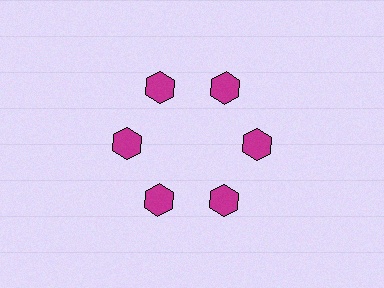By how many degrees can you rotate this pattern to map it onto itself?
The pattern maps onto itself every 60 degrees of rotation.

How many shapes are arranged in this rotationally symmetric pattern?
There are 6 shapes, arranged in 6 groups of 1.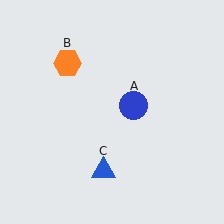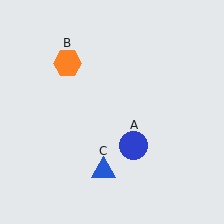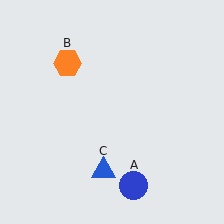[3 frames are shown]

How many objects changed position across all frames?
1 object changed position: blue circle (object A).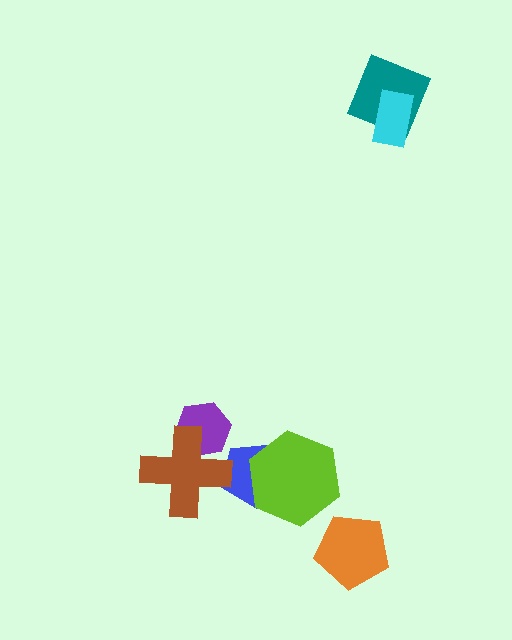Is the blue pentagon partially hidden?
Yes, it is partially covered by another shape.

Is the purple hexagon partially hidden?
Yes, it is partially covered by another shape.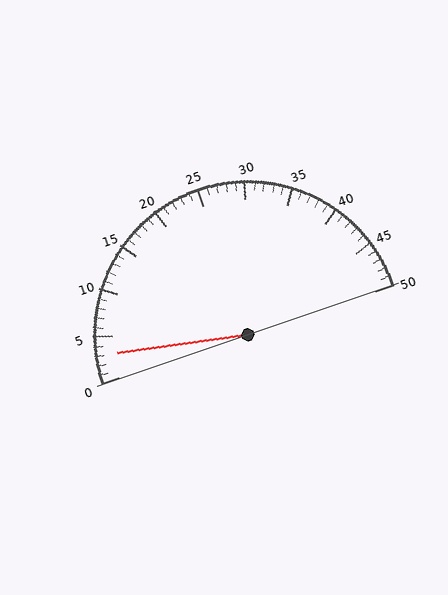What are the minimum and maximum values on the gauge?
The gauge ranges from 0 to 50.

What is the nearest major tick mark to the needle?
The nearest major tick mark is 5.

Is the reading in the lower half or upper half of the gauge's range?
The reading is in the lower half of the range (0 to 50).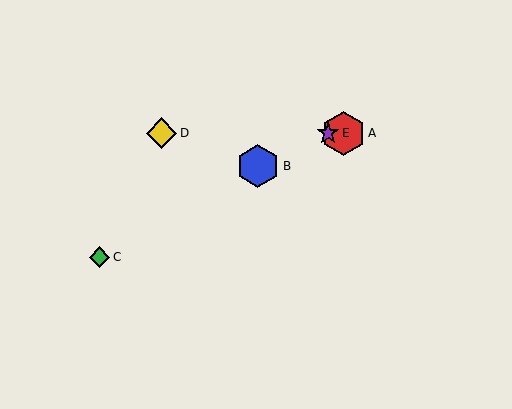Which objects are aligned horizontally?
Objects A, D, E are aligned horizontally.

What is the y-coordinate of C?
Object C is at y≈257.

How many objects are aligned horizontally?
3 objects (A, D, E) are aligned horizontally.